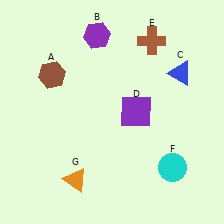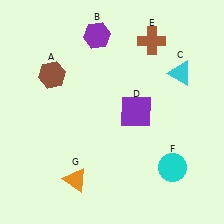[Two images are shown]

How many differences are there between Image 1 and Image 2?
There is 1 difference between the two images.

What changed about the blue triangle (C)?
In Image 1, C is blue. In Image 2, it changed to cyan.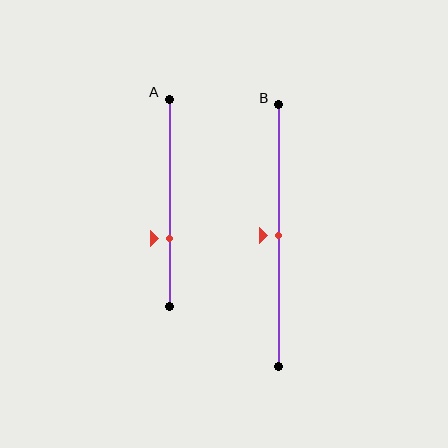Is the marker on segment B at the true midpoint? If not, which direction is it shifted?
Yes, the marker on segment B is at the true midpoint.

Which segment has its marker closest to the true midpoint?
Segment B has its marker closest to the true midpoint.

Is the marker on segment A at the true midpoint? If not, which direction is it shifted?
No, the marker on segment A is shifted downward by about 17% of the segment length.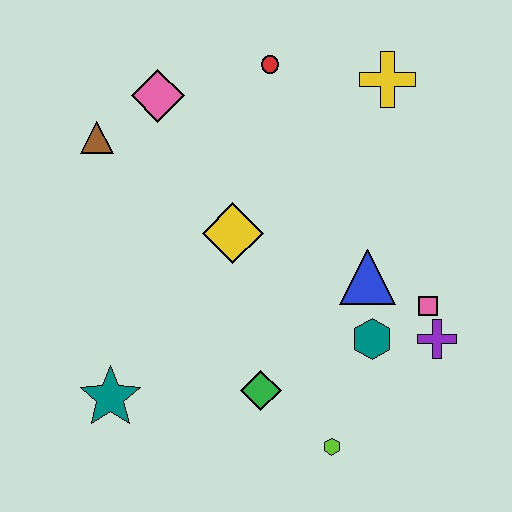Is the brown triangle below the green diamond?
No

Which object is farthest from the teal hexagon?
The brown triangle is farthest from the teal hexagon.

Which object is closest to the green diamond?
The lime hexagon is closest to the green diamond.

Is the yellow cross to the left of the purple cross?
Yes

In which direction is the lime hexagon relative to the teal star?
The lime hexagon is to the right of the teal star.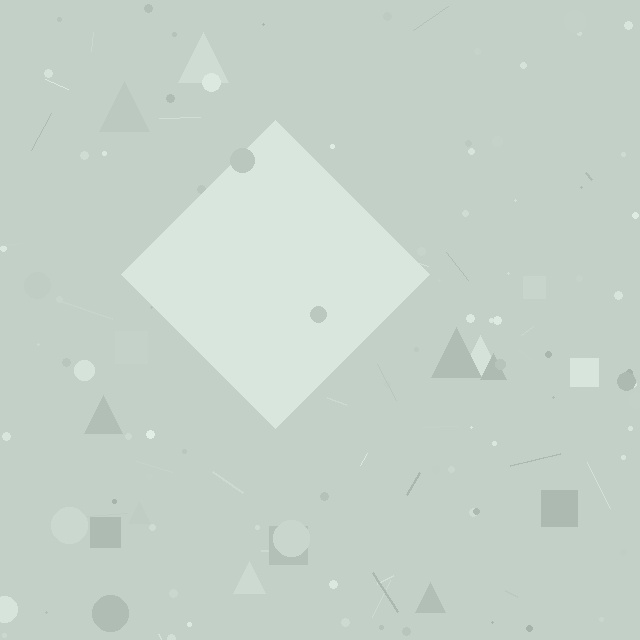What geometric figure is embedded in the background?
A diamond is embedded in the background.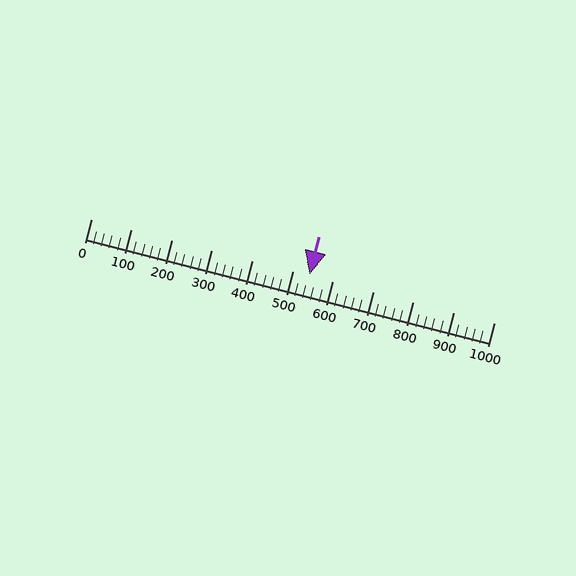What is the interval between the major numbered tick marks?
The major tick marks are spaced 100 units apart.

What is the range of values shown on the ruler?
The ruler shows values from 0 to 1000.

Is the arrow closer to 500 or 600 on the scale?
The arrow is closer to 500.